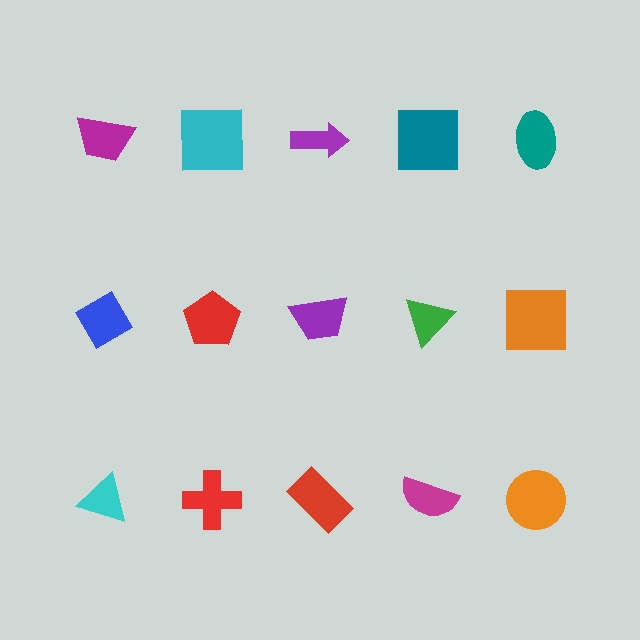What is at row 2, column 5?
An orange square.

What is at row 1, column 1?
A magenta trapezoid.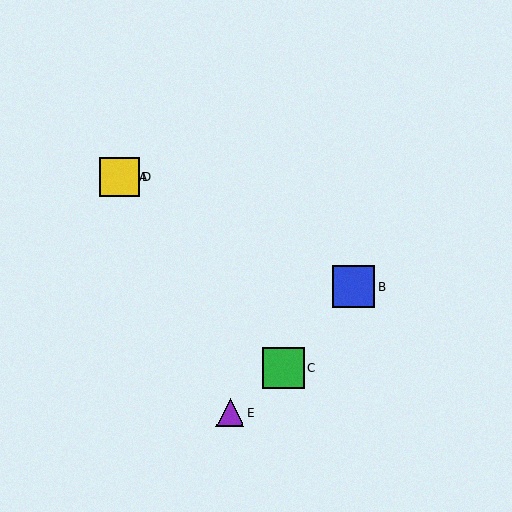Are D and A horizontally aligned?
Yes, both are at y≈177.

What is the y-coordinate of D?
Object D is at y≈177.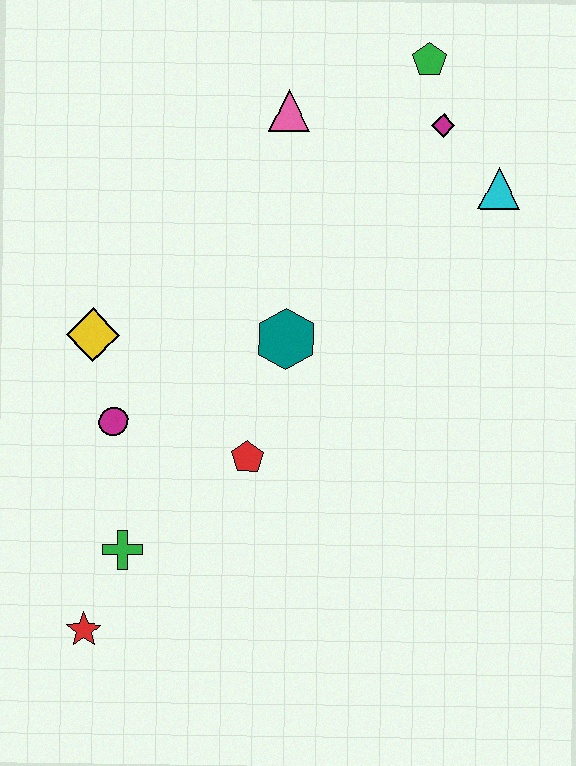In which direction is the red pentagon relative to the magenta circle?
The red pentagon is to the right of the magenta circle.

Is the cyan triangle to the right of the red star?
Yes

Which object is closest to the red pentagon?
The teal hexagon is closest to the red pentagon.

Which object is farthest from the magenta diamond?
The red star is farthest from the magenta diamond.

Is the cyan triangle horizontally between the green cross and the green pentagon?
No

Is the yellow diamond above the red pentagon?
Yes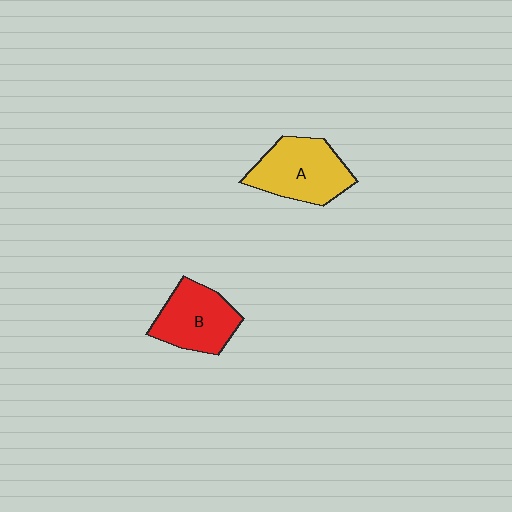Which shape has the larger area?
Shape A (yellow).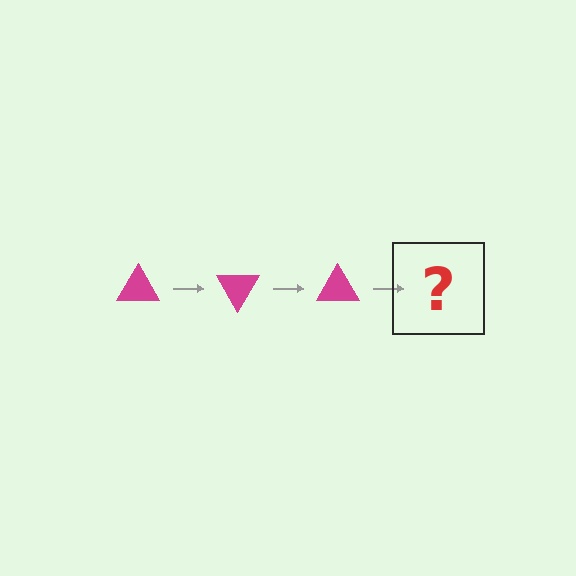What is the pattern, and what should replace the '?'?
The pattern is that the triangle rotates 60 degrees each step. The '?' should be a magenta triangle rotated 180 degrees.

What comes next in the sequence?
The next element should be a magenta triangle rotated 180 degrees.